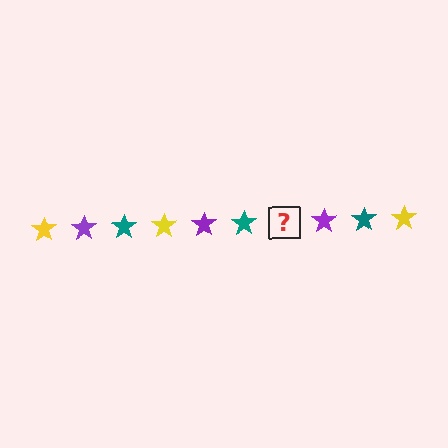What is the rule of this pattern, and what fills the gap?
The rule is that the pattern cycles through yellow, purple, teal stars. The gap should be filled with a yellow star.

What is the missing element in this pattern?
The missing element is a yellow star.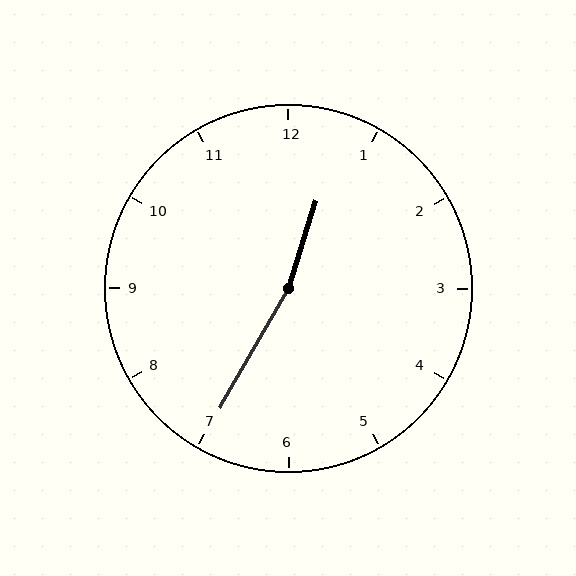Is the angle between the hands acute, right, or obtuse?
It is obtuse.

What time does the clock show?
12:35.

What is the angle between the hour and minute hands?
Approximately 168 degrees.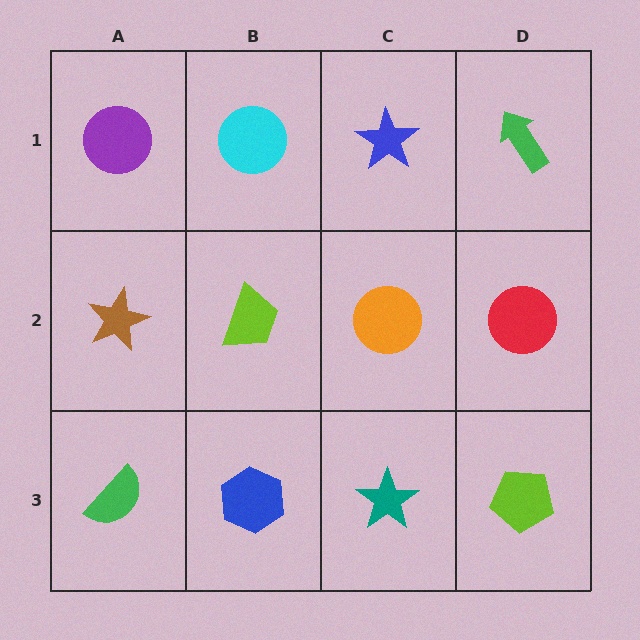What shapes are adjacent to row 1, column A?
A brown star (row 2, column A), a cyan circle (row 1, column B).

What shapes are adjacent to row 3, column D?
A red circle (row 2, column D), a teal star (row 3, column C).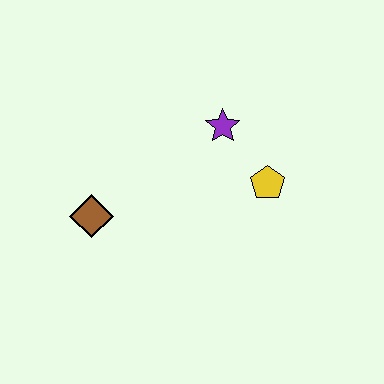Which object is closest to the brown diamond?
The purple star is closest to the brown diamond.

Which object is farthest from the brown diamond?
The yellow pentagon is farthest from the brown diamond.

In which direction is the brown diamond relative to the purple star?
The brown diamond is to the left of the purple star.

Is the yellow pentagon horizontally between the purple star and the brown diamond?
No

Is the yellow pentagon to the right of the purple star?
Yes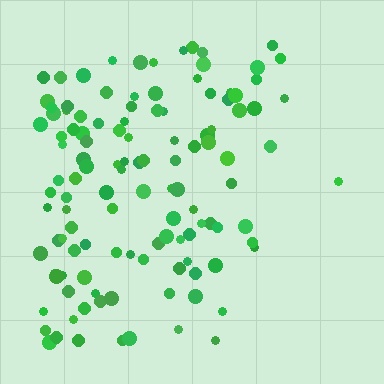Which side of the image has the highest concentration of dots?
The left.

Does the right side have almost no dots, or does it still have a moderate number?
Still a moderate number, just noticeably fewer than the left.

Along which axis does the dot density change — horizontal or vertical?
Horizontal.